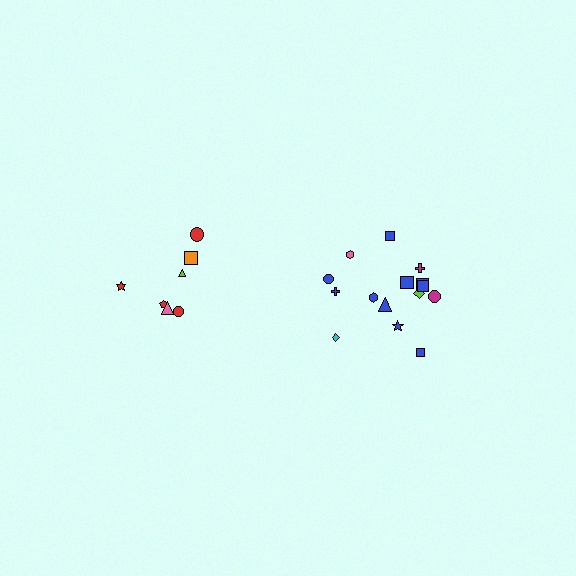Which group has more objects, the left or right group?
The right group.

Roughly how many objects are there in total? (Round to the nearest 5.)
Roughly 20 objects in total.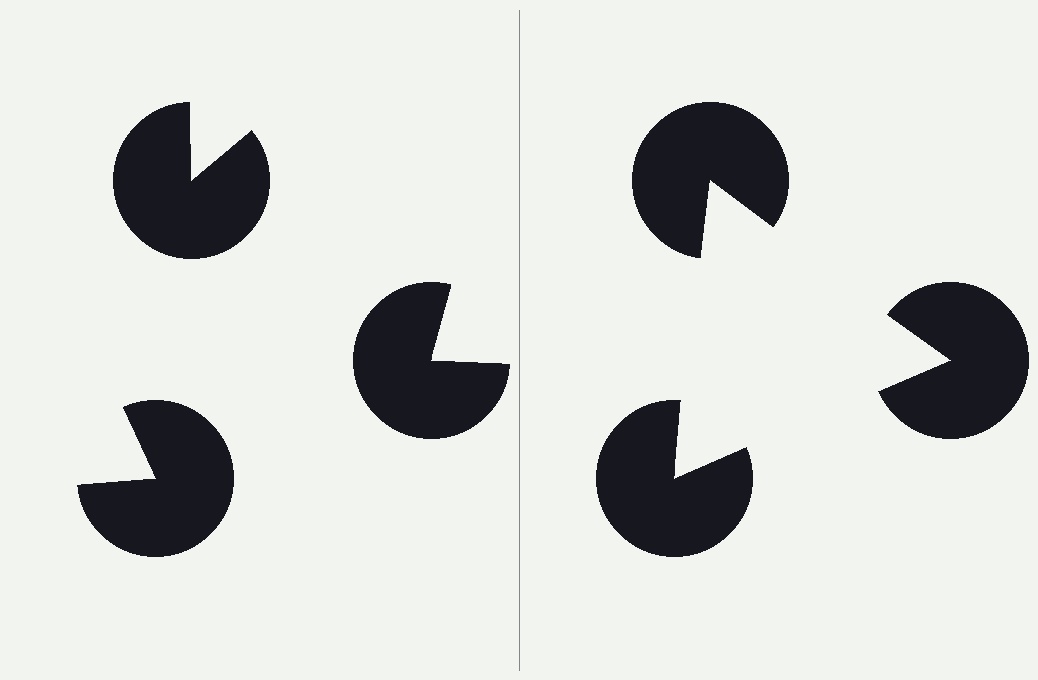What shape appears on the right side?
An illusory triangle.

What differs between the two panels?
The pac-man discs are positioned identically on both sides; only the wedge orientations differ. On the right they align to a triangle; on the left they are misaligned.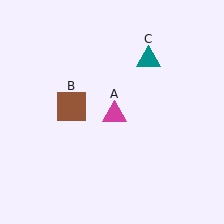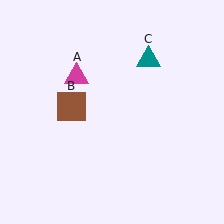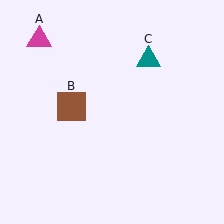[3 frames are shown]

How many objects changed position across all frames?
1 object changed position: magenta triangle (object A).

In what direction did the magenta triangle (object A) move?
The magenta triangle (object A) moved up and to the left.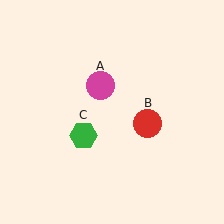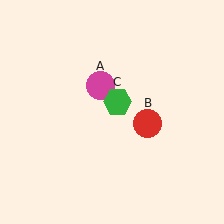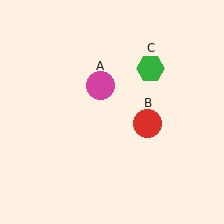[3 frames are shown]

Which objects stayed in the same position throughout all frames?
Magenta circle (object A) and red circle (object B) remained stationary.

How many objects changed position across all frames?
1 object changed position: green hexagon (object C).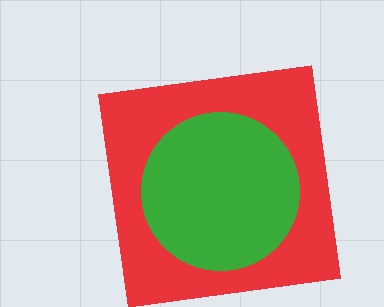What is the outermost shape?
The red square.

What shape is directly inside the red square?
The green circle.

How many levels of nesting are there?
2.